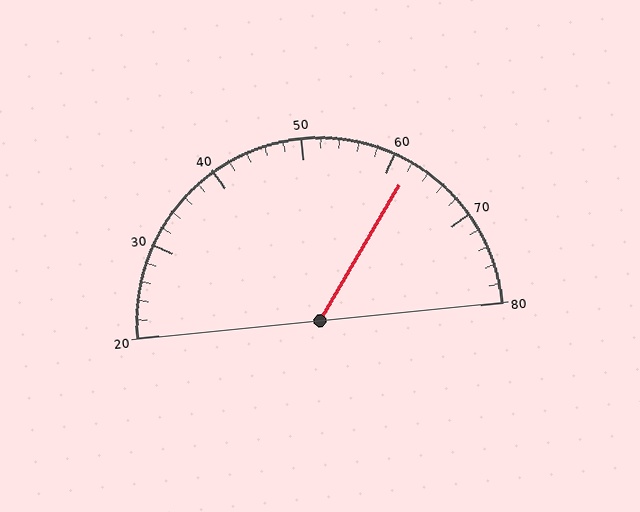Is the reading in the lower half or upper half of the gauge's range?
The reading is in the upper half of the range (20 to 80).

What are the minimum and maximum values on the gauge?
The gauge ranges from 20 to 80.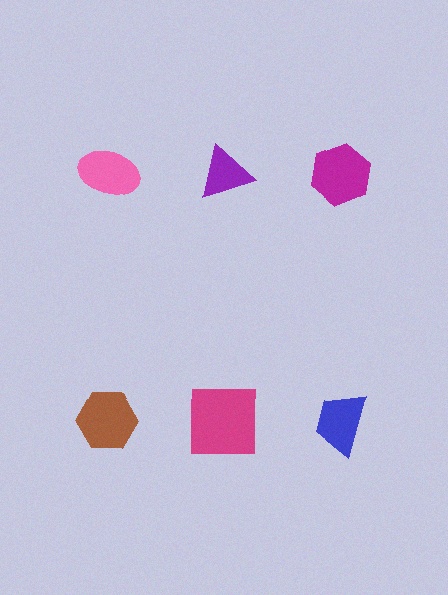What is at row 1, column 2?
A purple triangle.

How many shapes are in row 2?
3 shapes.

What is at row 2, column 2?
A magenta square.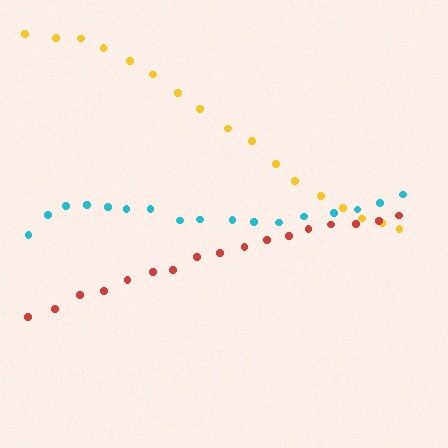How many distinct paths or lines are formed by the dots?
There are 3 distinct paths.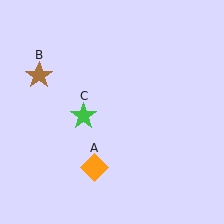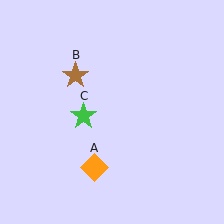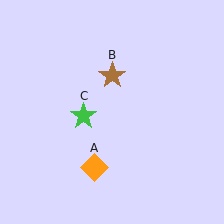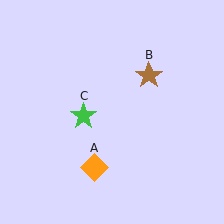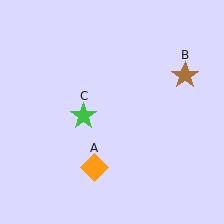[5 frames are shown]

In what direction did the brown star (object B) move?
The brown star (object B) moved right.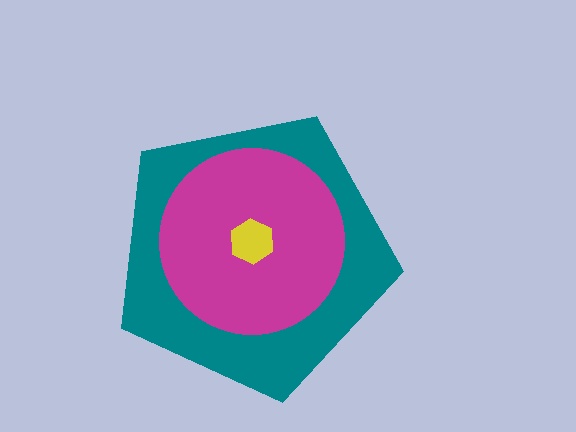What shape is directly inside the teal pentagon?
The magenta circle.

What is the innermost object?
The yellow hexagon.